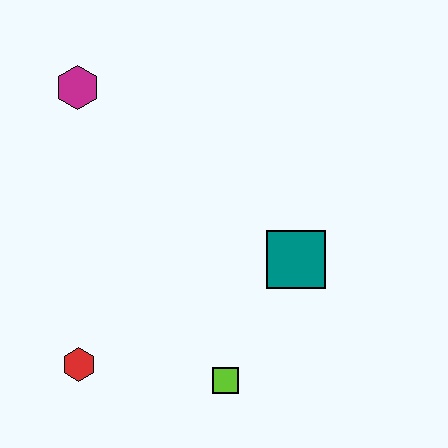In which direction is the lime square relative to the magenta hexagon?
The lime square is below the magenta hexagon.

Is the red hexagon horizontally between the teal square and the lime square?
No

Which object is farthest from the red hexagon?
The magenta hexagon is farthest from the red hexagon.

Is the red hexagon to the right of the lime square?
No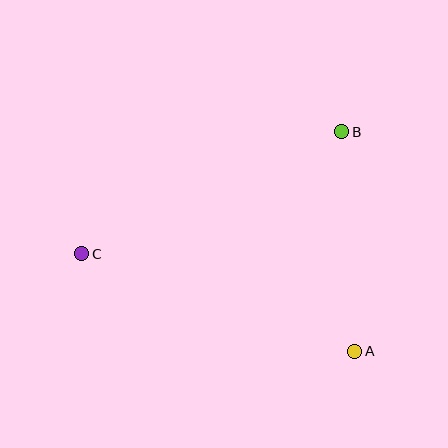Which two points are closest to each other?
Points A and B are closest to each other.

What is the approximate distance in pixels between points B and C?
The distance between B and C is approximately 287 pixels.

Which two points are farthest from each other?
Points A and C are farthest from each other.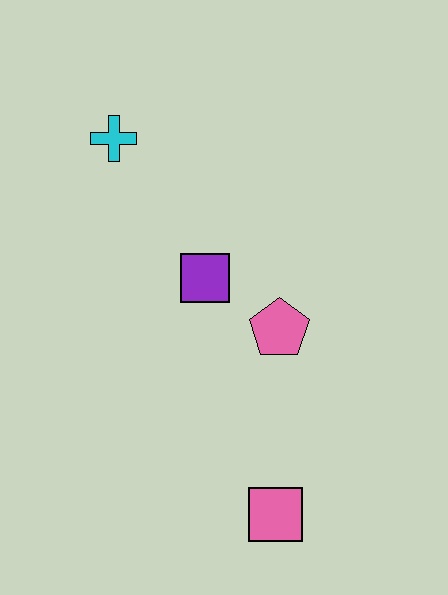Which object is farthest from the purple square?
The pink square is farthest from the purple square.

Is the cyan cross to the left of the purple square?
Yes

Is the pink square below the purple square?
Yes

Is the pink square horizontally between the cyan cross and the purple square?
No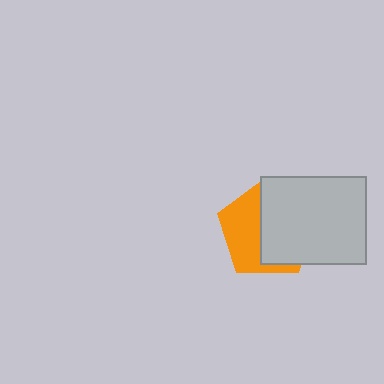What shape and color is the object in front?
The object in front is a light gray rectangle.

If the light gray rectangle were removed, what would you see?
You would see the complete orange pentagon.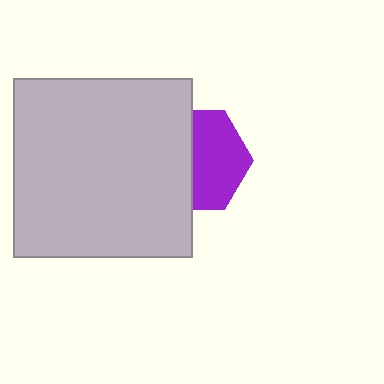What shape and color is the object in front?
The object in front is a light gray square.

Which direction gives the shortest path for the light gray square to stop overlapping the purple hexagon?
Moving left gives the shortest separation.